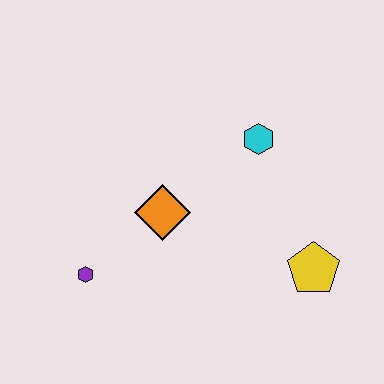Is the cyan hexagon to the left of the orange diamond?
No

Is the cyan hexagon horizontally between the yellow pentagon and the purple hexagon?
Yes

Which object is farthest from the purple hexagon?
The yellow pentagon is farthest from the purple hexagon.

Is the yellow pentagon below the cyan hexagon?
Yes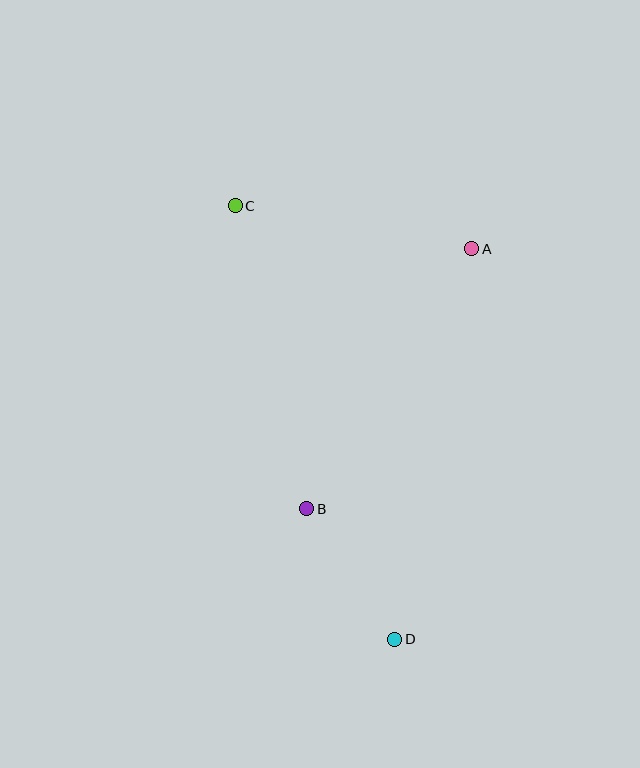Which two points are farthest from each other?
Points C and D are farthest from each other.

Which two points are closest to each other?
Points B and D are closest to each other.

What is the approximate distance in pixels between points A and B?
The distance between A and B is approximately 308 pixels.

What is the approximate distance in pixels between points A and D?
The distance between A and D is approximately 398 pixels.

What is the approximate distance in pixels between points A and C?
The distance between A and C is approximately 240 pixels.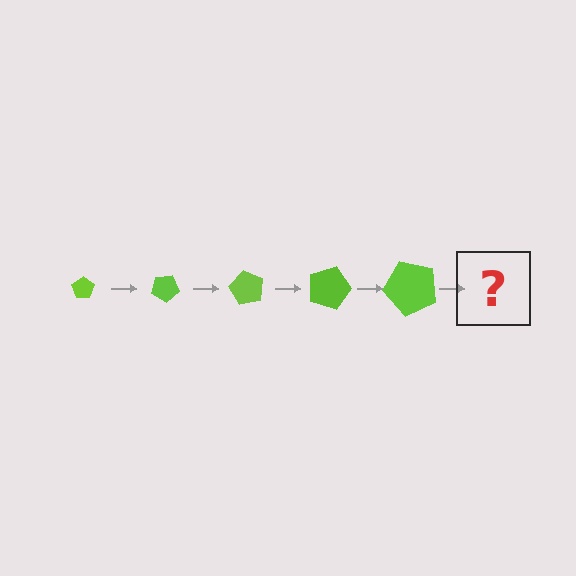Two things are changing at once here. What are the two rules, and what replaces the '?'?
The two rules are that the pentagon grows larger each step and it rotates 30 degrees each step. The '?' should be a pentagon, larger than the previous one and rotated 150 degrees from the start.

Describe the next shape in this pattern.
It should be a pentagon, larger than the previous one and rotated 150 degrees from the start.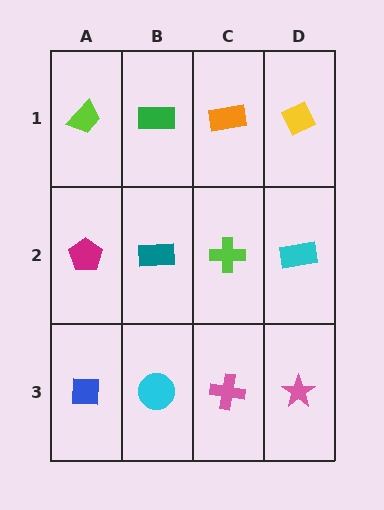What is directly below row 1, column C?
A lime cross.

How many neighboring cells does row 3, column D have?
2.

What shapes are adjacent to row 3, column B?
A teal rectangle (row 2, column B), a blue square (row 3, column A), a pink cross (row 3, column C).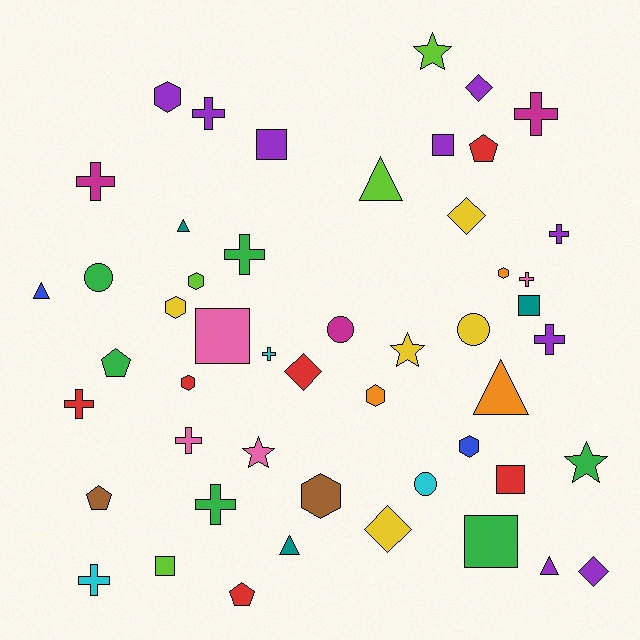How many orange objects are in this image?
There are 3 orange objects.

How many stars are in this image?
There are 4 stars.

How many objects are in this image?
There are 50 objects.